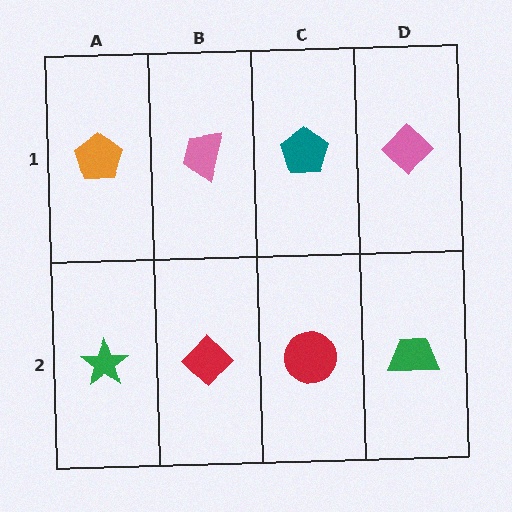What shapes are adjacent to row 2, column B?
A pink trapezoid (row 1, column B), a green star (row 2, column A), a red circle (row 2, column C).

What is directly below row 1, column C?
A red circle.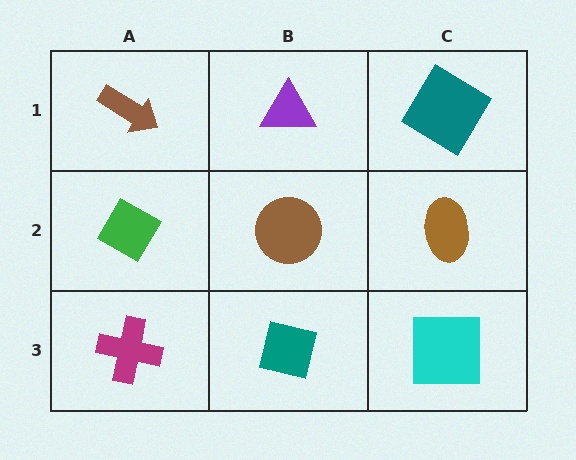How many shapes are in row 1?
3 shapes.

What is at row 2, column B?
A brown circle.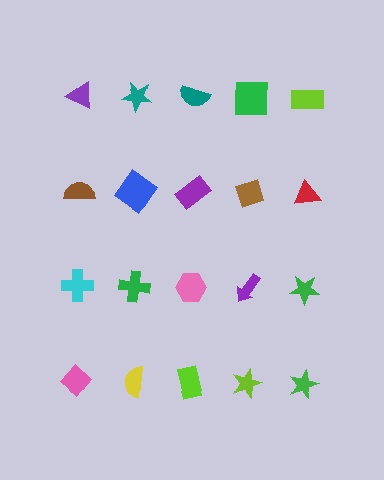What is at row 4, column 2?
A yellow semicircle.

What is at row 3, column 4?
A purple arrow.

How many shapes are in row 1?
5 shapes.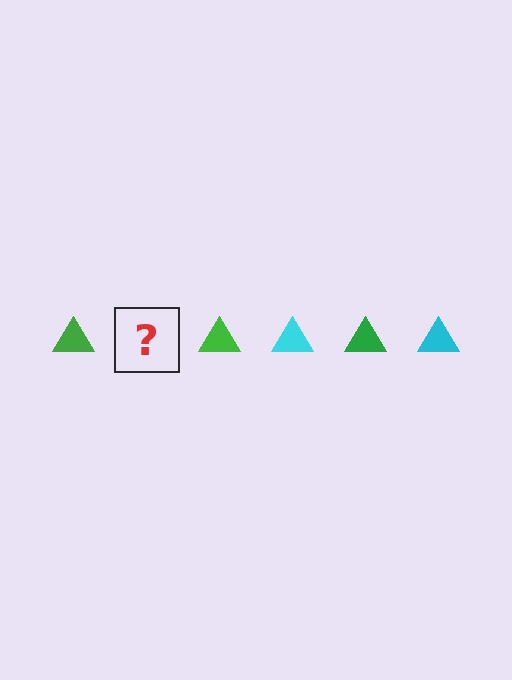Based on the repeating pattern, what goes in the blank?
The blank should be a cyan triangle.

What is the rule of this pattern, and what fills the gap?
The rule is that the pattern cycles through green, cyan triangles. The gap should be filled with a cyan triangle.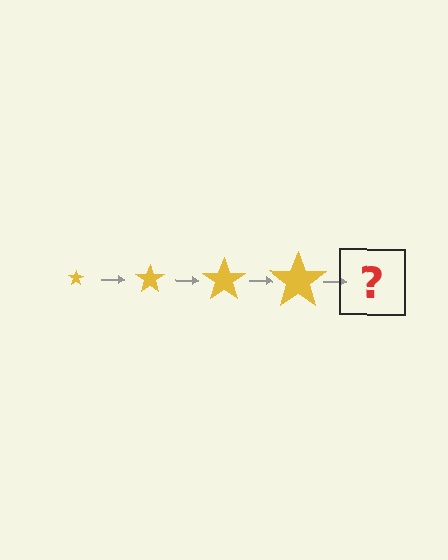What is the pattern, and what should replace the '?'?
The pattern is that the star gets progressively larger each step. The '?' should be a yellow star, larger than the previous one.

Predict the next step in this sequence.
The next step is a yellow star, larger than the previous one.